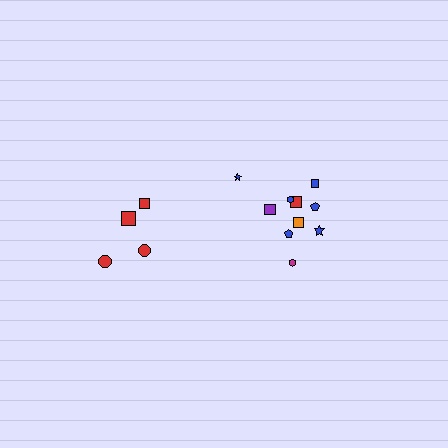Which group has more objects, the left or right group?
The right group.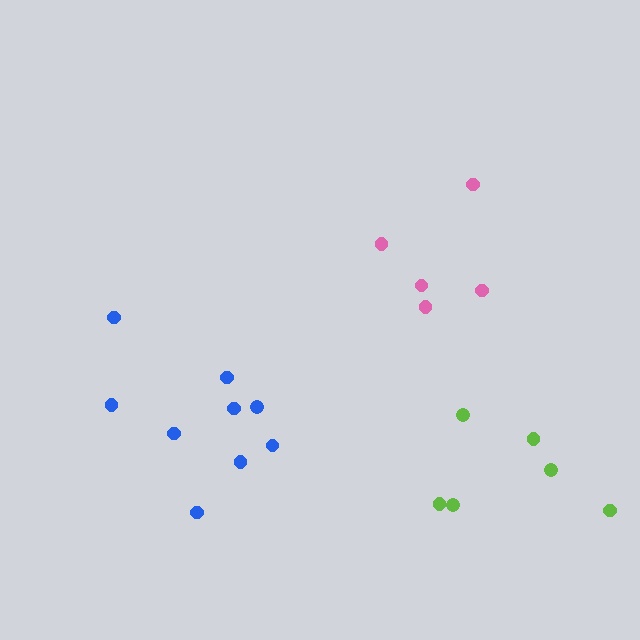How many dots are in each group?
Group 1: 6 dots, Group 2: 5 dots, Group 3: 9 dots (20 total).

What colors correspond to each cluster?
The clusters are colored: lime, pink, blue.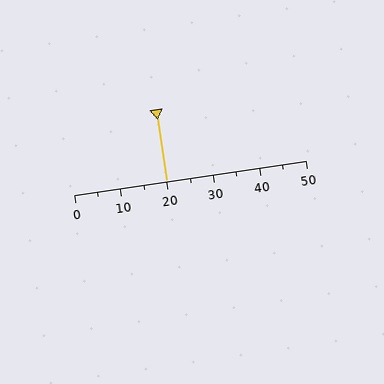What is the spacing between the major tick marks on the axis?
The major ticks are spaced 10 apart.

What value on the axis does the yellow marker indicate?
The marker indicates approximately 20.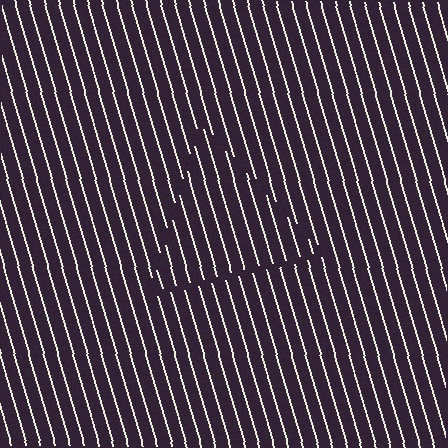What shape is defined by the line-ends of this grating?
An illusory triangle. The interior of the shape contains the same grating, shifted by half a period — the contour is defined by the phase discontinuity where line-ends from the inner and outer gratings abut.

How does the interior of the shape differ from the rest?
The interior of the shape contains the same grating, shifted by half a period — the contour is defined by the phase discontinuity where line-ends from the inner and outer gratings abut.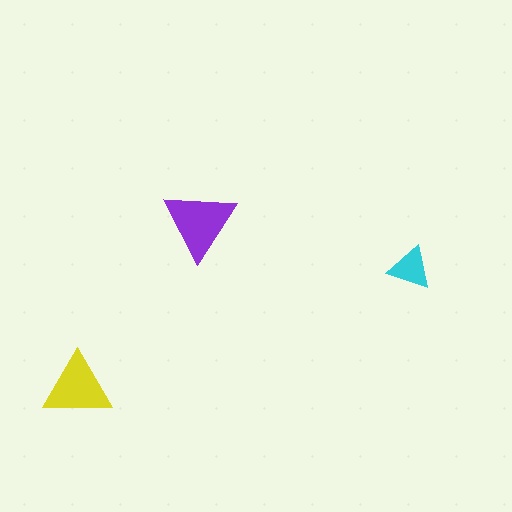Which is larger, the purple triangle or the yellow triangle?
The purple one.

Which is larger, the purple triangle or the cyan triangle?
The purple one.